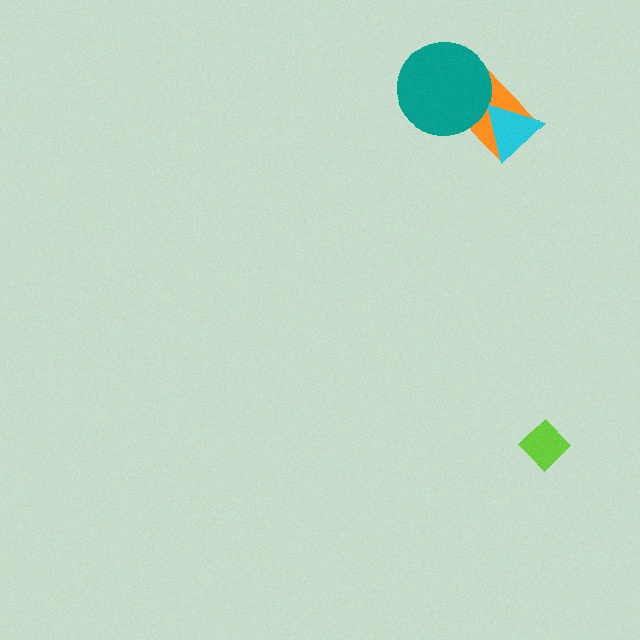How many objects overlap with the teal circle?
1 object overlaps with the teal circle.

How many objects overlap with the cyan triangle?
1 object overlaps with the cyan triangle.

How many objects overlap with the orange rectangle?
2 objects overlap with the orange rectangle.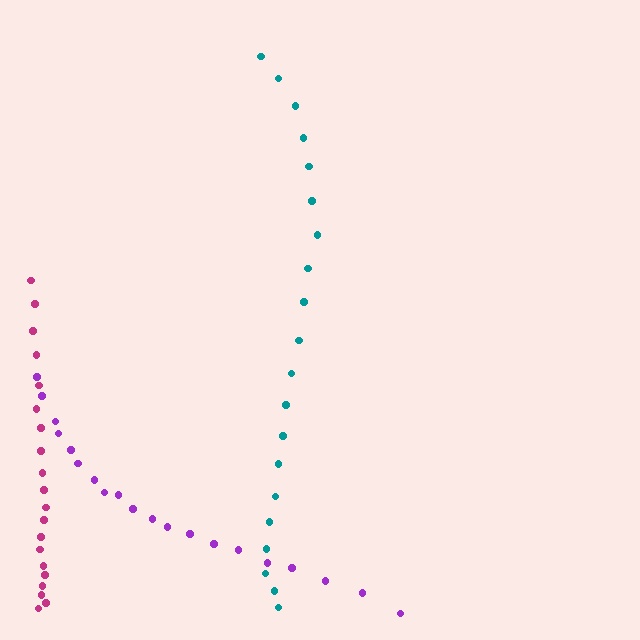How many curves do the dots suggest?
There are 3 distinct paths.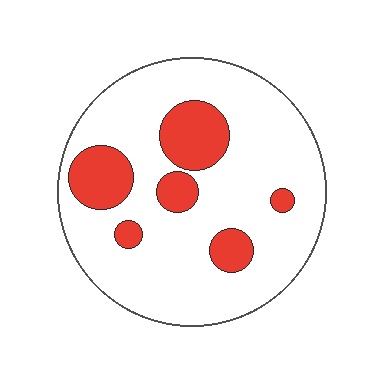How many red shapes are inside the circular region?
6.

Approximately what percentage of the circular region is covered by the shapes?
Approximately 20%.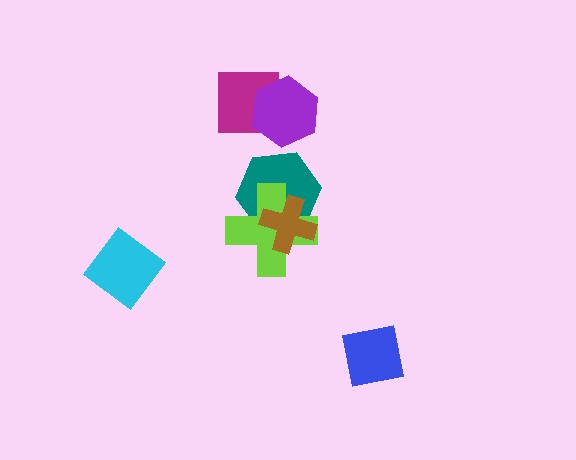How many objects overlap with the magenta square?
1 object overlaps with the magenta square.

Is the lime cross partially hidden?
Yes, it is partially covered by another shape.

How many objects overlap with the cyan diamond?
0 objects overlap with the cyan diamond.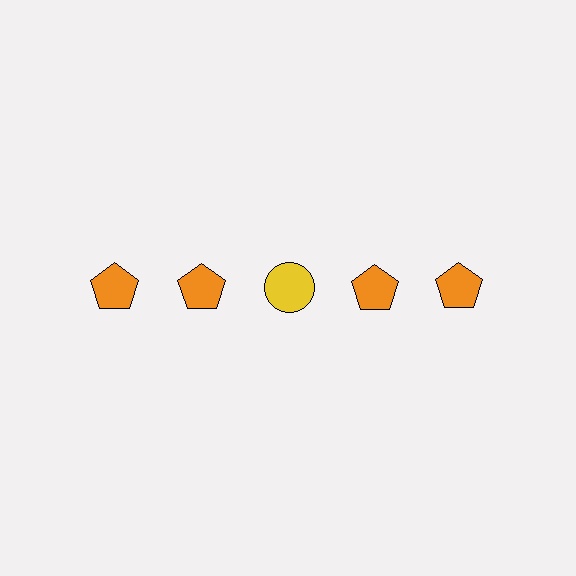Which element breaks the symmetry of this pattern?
The yellow circle in the top row, center column breaks the symmetry. All other shapes are orange pentagons.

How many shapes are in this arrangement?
There are 5 shapes arranged in a grid pattern.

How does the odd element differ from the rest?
It differs in both color (yellow instead of orange) and shape (circle instead of pentagon).